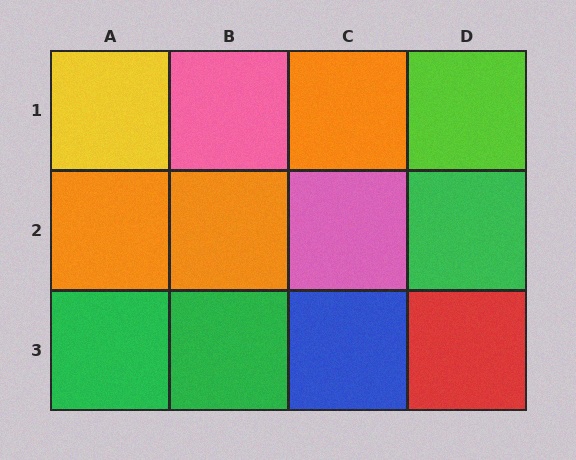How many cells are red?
1 cell is red.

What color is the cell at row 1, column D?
Lime.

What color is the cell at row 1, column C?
Orange.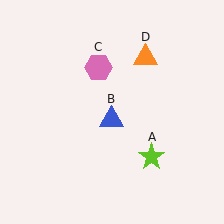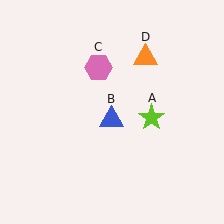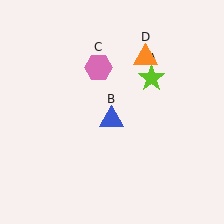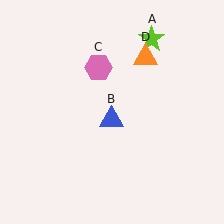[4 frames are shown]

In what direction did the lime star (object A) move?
The lime star (object A) moved up.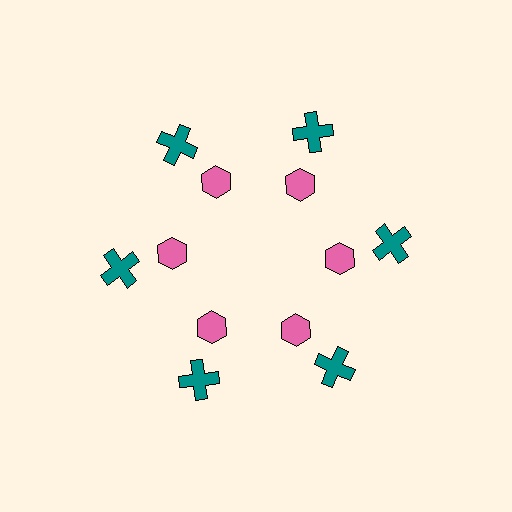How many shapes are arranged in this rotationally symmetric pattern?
There are 12 shapes, arranged in 6 groups of 2.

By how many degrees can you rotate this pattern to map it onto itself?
The pattern maps onto itself every 60 degrees of rotation.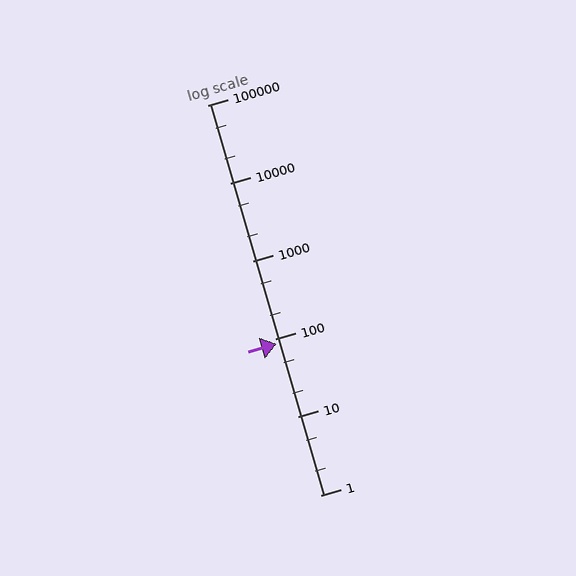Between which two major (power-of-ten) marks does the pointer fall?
The pointer is between 10 and 100.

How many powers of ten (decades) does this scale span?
The scale spans 5 decades, from 1 to 100000.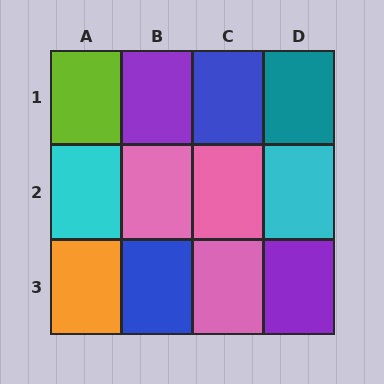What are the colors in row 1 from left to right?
Lime, purple, blue, teal.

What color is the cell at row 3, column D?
Purple.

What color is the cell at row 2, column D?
Cyan.